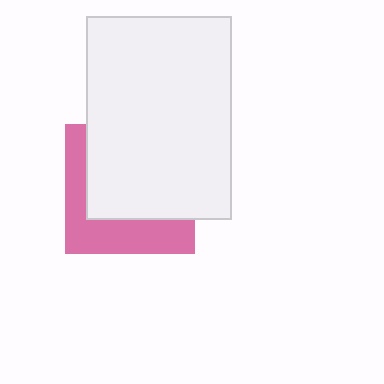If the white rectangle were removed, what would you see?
You would see the complete pink square.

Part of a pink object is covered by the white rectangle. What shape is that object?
It is a square.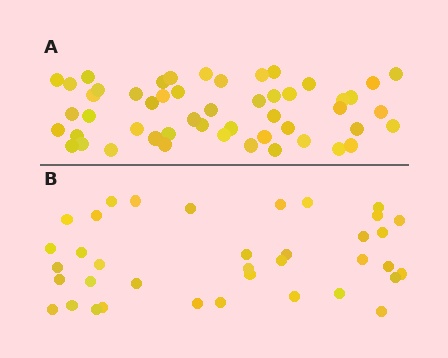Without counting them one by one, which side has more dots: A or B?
Region A (the top region) has more dots.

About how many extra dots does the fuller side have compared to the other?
Region A has approximately 15 more dots than region B.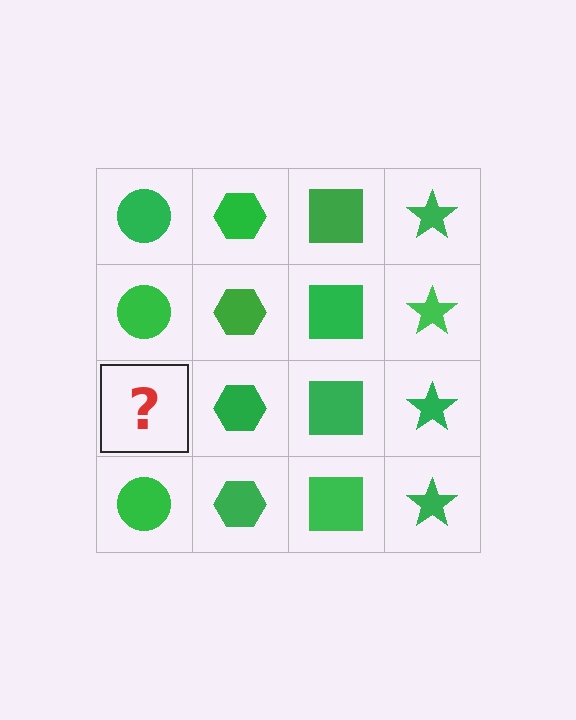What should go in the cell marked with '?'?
The missing cell should contain a green circle.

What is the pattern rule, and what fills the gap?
The rule is that each column has a consistent shape. The gap should be filled with a green circle.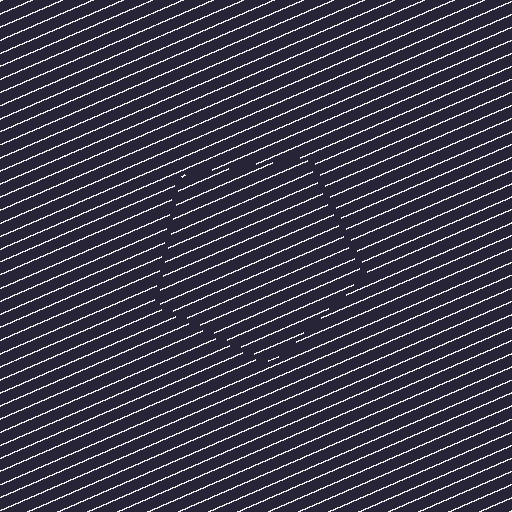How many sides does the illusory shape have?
5 sides — the line-ends trace a pentagon.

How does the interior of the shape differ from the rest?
The interior of the shape contains the same grating, shifted by half a period — the contour is defined by the phase discontinuity where line-ends from the inner and outer gratings abut.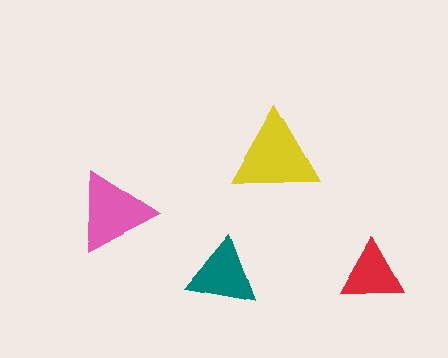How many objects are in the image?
There are 4 objects in the image.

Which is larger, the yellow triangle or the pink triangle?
The yellow one.